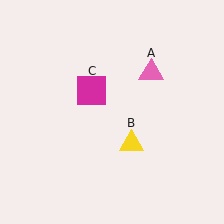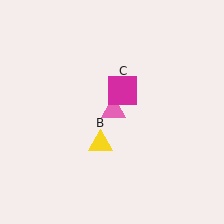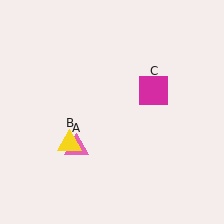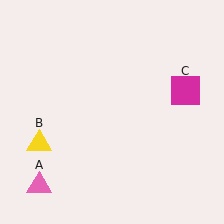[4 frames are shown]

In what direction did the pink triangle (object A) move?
The pink triangle (object A) moved down and to the left.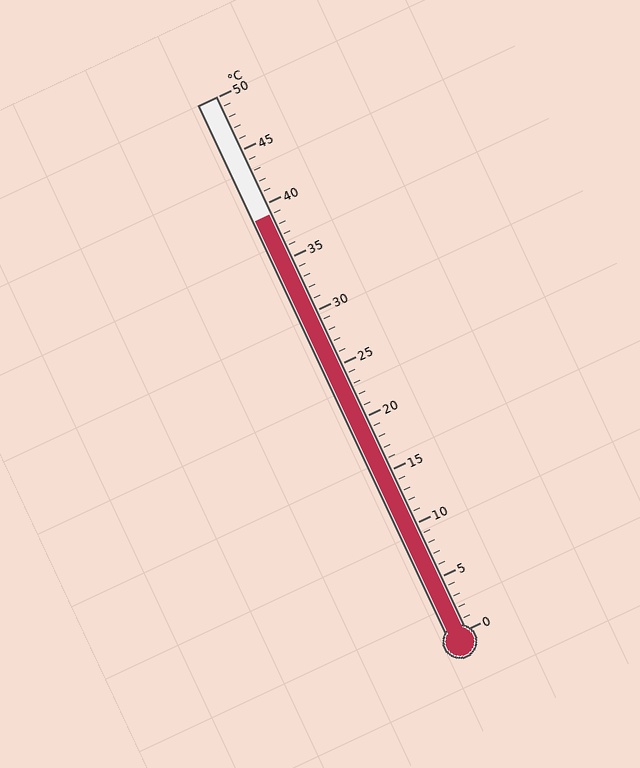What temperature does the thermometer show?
The thermometer shows approximately 39°C.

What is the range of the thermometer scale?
The thermometer scale ranges from 0°C to 50°C.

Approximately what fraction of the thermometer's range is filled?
The thermometer is filled to approximately 80% of its range.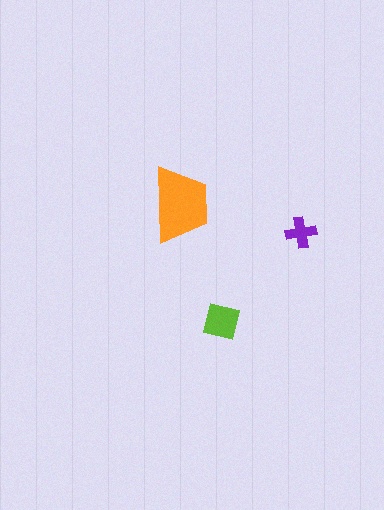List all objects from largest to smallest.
The orange trapezoid, the lime square, the purple cross.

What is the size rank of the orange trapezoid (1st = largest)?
1st.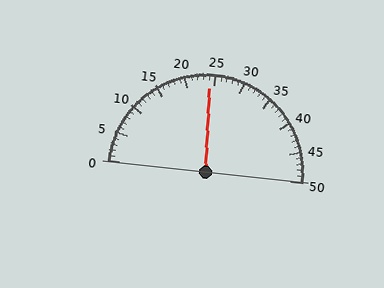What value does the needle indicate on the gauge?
The needle indicates approximately 24.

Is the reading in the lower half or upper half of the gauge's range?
The reading is in the lower half of the range (0 to 50).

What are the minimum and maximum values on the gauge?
The gauge ranges from 0 to 50.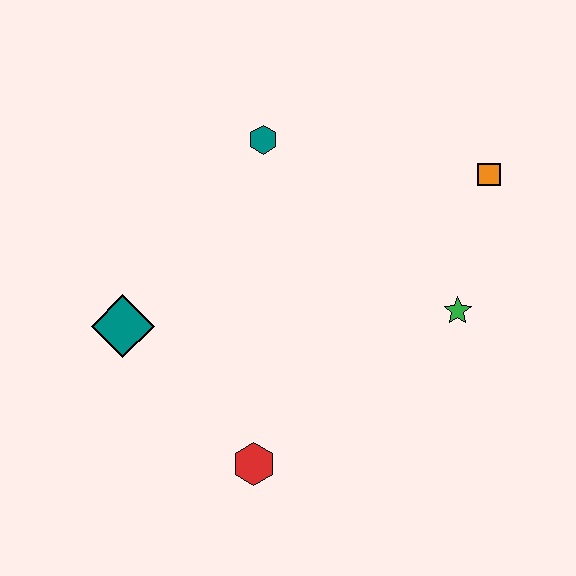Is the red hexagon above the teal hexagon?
No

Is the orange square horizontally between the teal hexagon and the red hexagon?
No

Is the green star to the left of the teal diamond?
No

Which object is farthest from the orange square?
The teal diamond is farthest from the orange square.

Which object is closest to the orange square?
The green star is closest to the orange square.